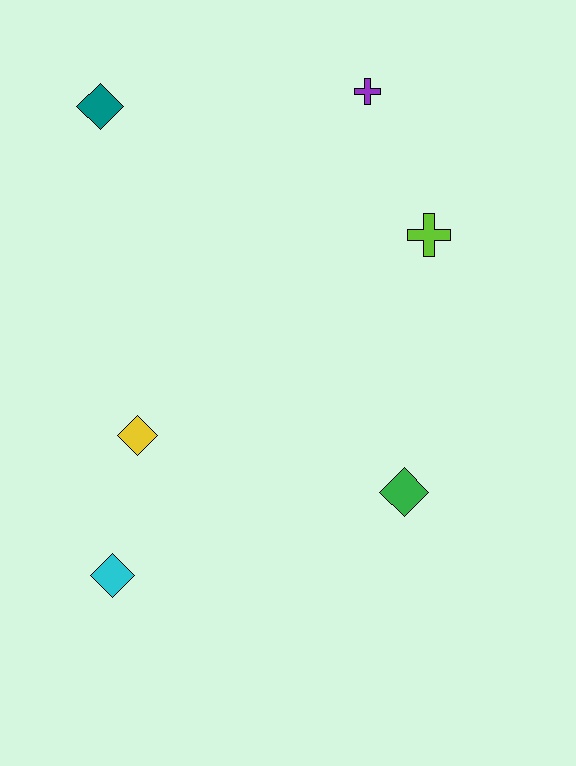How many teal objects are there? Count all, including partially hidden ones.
There is 1 teal object.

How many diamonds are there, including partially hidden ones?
There are 4 diamonds.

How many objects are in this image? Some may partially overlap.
There are 6 objects.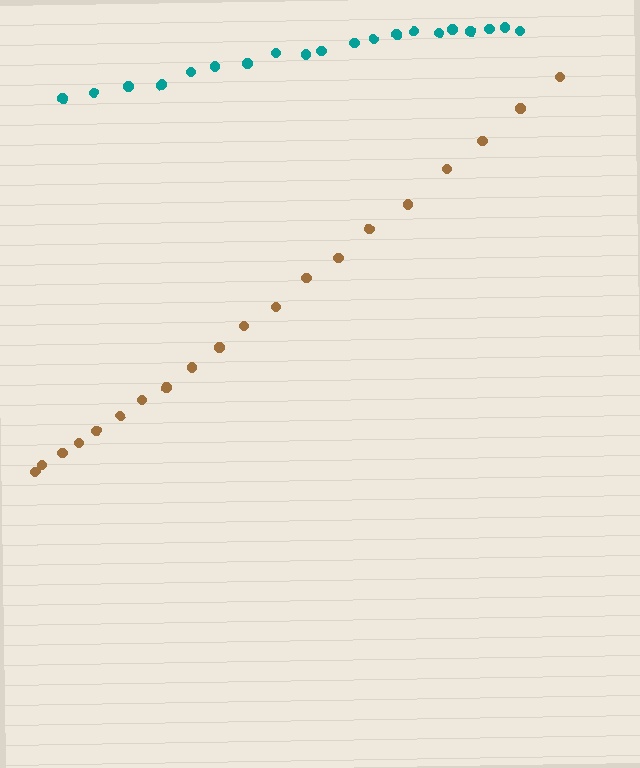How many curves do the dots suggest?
There are 2 distinct paths.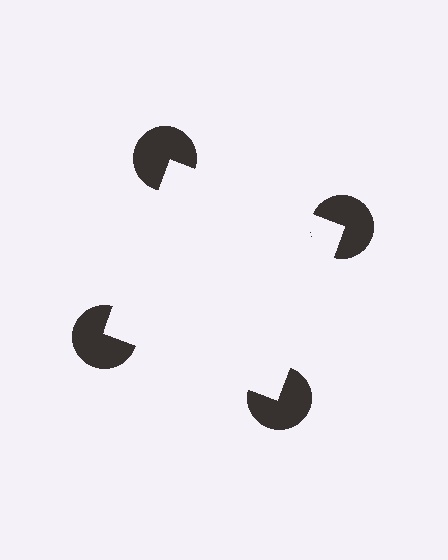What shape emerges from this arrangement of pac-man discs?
An illusory square — its edges are inferred from the aligned wedge cuts in the pac-man discs, not physically drawn.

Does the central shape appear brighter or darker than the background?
It typically appears slightly brighter than the background, even though no actual brightness change is drawn.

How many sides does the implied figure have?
4 sides.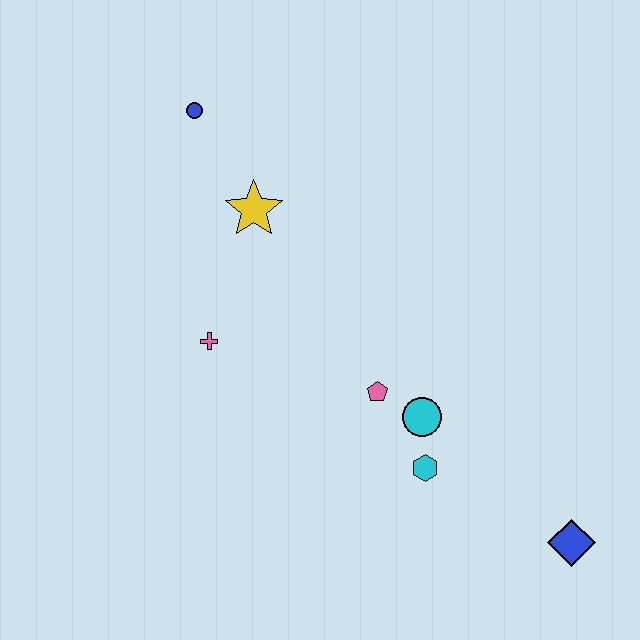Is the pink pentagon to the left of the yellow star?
No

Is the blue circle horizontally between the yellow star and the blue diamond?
No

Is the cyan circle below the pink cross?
Yes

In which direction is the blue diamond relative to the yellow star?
The blue diamond is below the yellow star.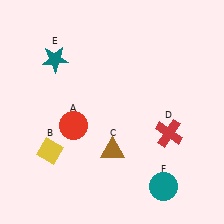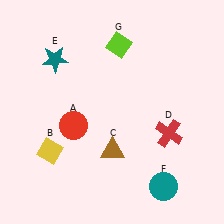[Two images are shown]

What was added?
A lime diamond (G) was added in Image 2.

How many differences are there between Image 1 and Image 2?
There is 1 difference between the two images.